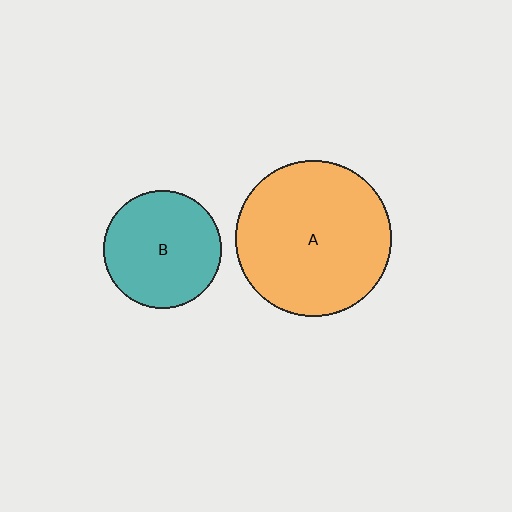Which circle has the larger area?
Circle A (orange).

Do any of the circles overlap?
No, none of the circles overlap.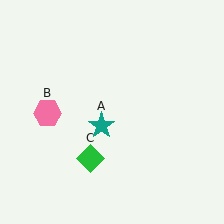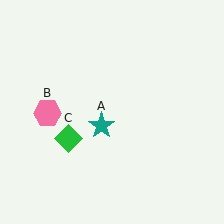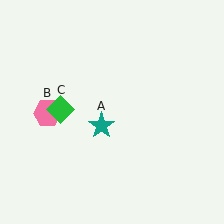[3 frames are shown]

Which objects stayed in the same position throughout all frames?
Teal star (object A) and pink hexagon (object B) remained stationary.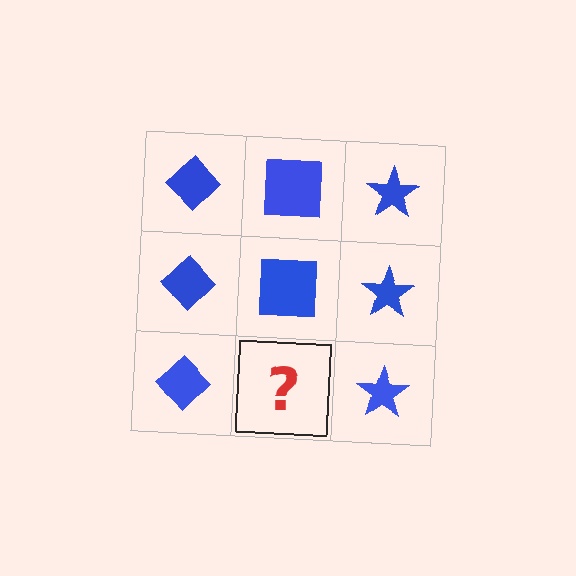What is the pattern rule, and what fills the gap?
The rule is that each column has a consistent shape. The gap should be filled with a blue square.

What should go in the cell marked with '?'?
The missing cell should contain a blue square.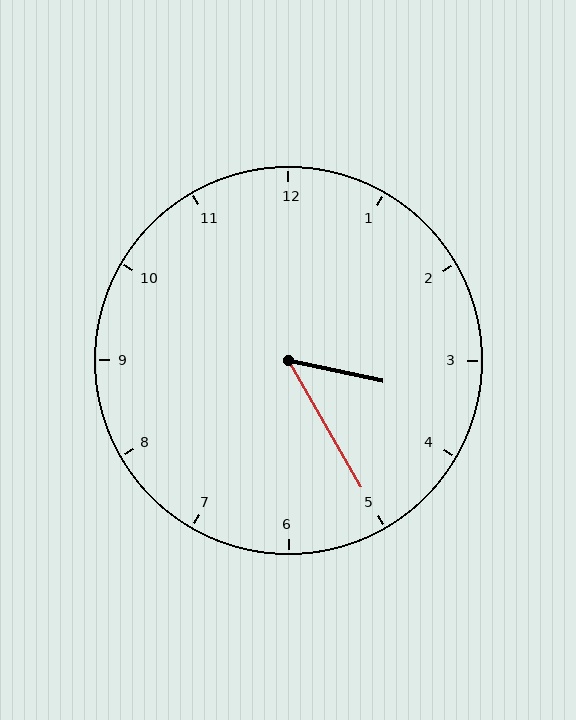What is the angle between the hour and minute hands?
Approximately 48 degrees.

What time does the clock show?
3:25.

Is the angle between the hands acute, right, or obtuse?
It is acute.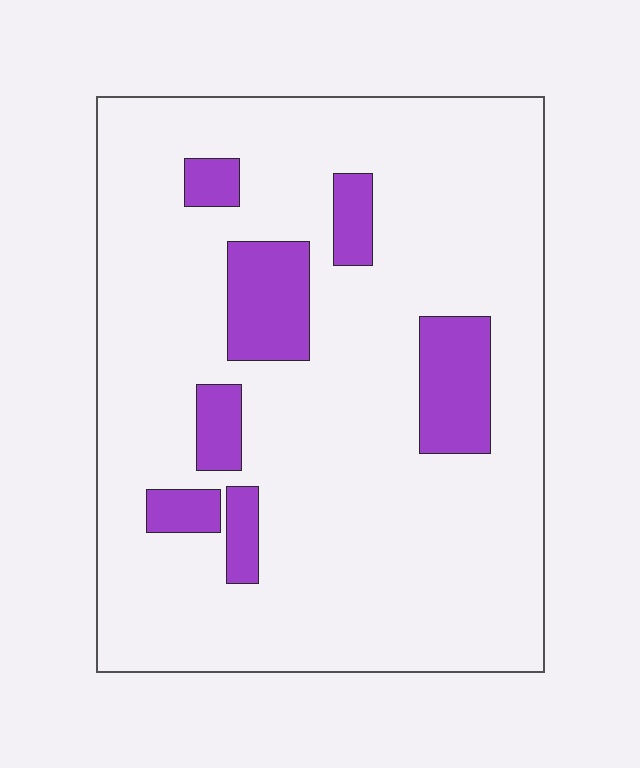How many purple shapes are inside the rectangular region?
7.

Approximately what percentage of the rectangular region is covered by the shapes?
Approximately 15%.